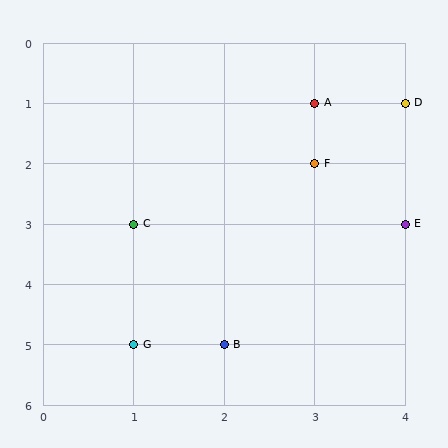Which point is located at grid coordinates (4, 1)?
Point D is at (4, 1).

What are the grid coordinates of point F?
Point F is at grid coordinates (3, 2).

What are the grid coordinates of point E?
Point E is at grid coordinates (4, 3).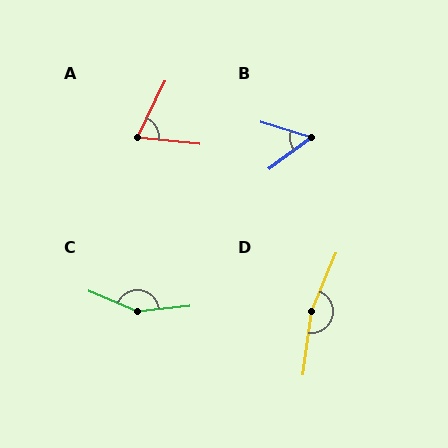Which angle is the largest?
D, at approximately 165 degrees.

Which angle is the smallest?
B, at approximately 53 degrees.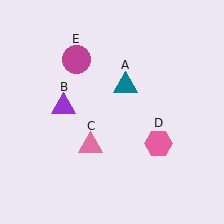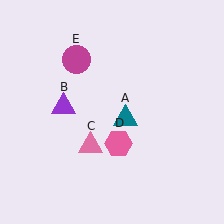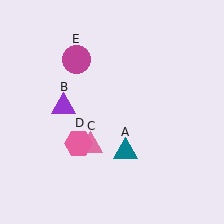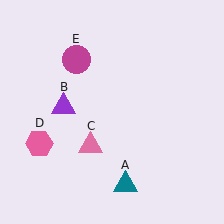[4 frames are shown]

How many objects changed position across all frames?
2 objects changed position: teal triangle (object A), pink hexagon (object D).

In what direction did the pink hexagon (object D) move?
The pink hexagon (object D) moved left.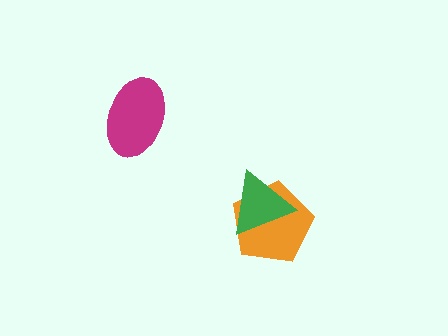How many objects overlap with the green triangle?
1 object overlaps with the green triangle.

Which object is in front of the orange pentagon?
The green triangle is in front of the orange pentagon.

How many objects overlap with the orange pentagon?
1 object overlaps with the orange pentagon.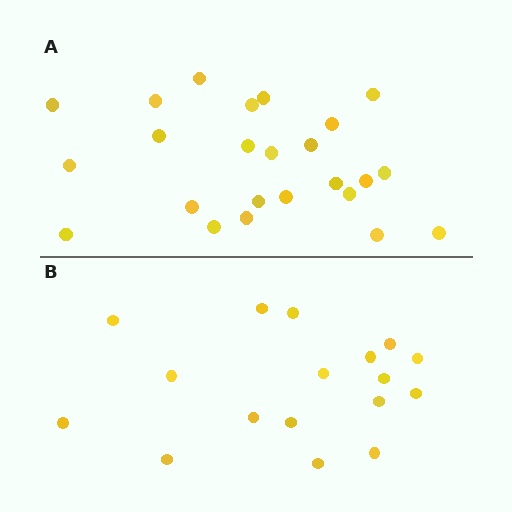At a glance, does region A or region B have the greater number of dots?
Region A (the top region) has more dots.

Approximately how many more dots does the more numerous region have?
Region A has roughly 8 or so more dots than region B.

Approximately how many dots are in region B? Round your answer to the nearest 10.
About 20 dots. (The exact count is 17, which rounds to 20.)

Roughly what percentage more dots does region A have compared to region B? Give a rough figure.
About 40% more.